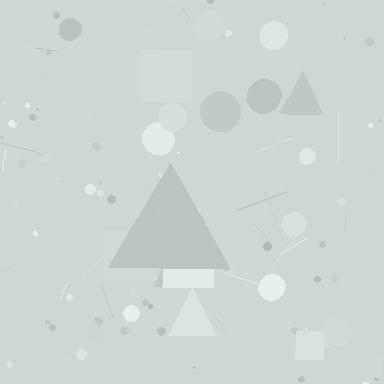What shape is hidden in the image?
A triangle is hidden in the image.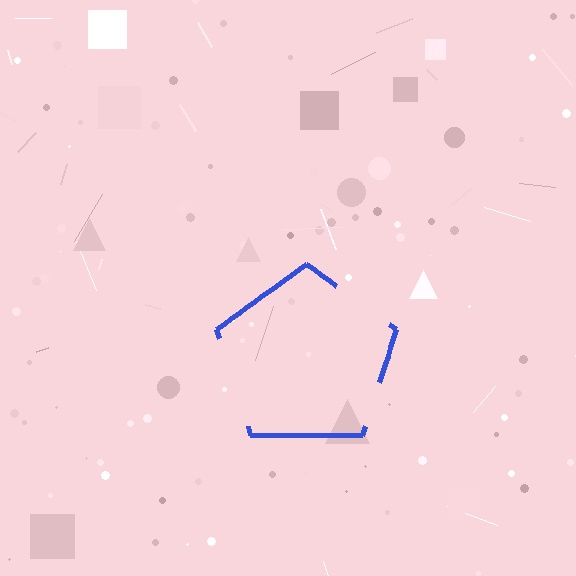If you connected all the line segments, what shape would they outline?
They would outline a pentagon.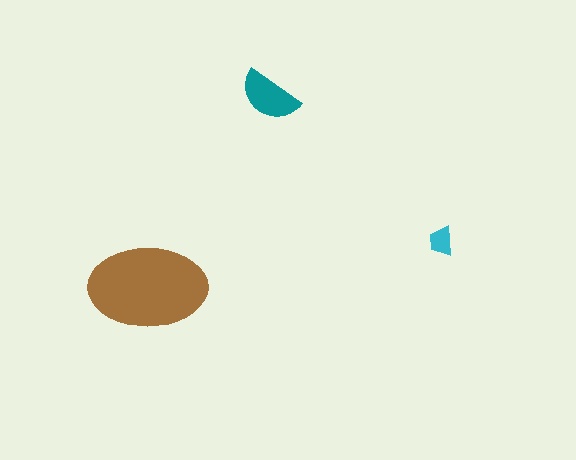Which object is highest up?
The teal semicircle is topmost.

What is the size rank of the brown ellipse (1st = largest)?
1st.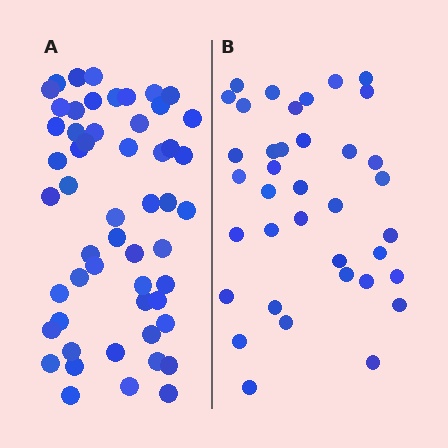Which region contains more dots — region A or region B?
Region A (the left region) has more dots.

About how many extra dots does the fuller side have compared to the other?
Region A has approximately 15 more dots than region B.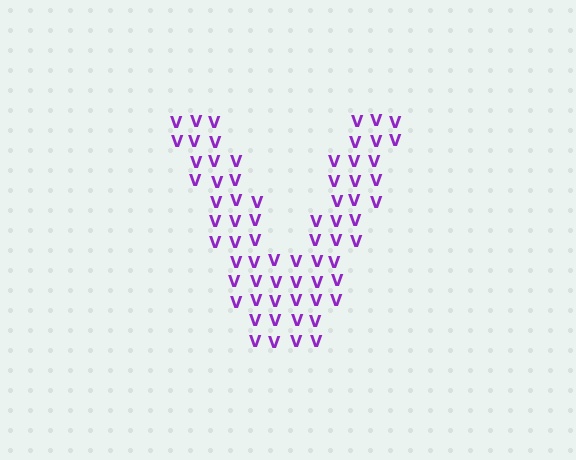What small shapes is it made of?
It is made of small letter V's.